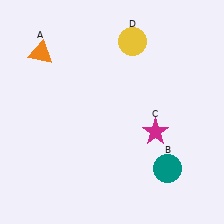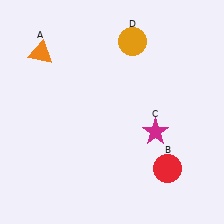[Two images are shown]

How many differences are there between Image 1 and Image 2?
There are 2 differences between the two images.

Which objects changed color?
B changed from teal to red. D changed from yellow to orange.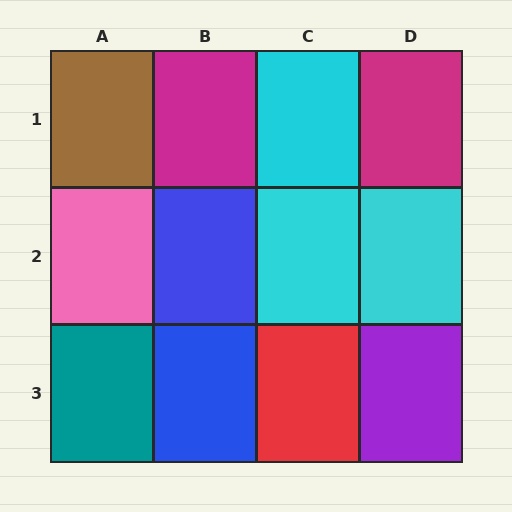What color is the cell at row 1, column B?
Magenta.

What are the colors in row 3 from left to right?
Teal, blue, red, purple.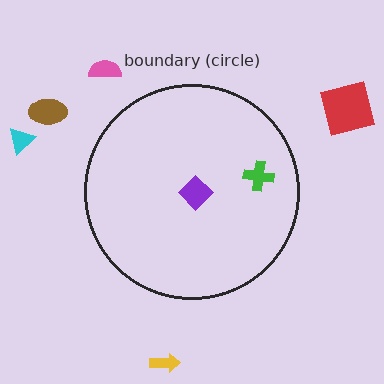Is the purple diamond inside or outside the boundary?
Inside.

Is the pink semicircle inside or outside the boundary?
Outside.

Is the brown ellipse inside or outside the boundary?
Outside.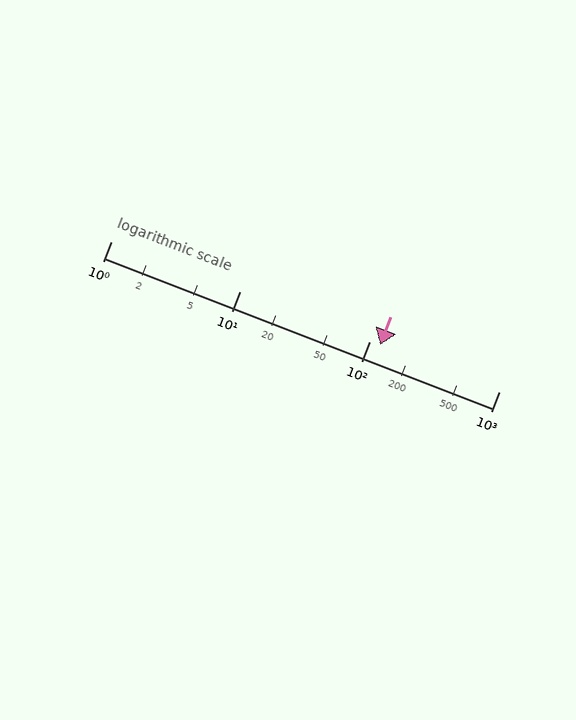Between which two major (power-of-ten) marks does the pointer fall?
The pointer is between 100 and 1000.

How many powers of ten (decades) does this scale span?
The scale spans 3 decades, from 1 to 1000.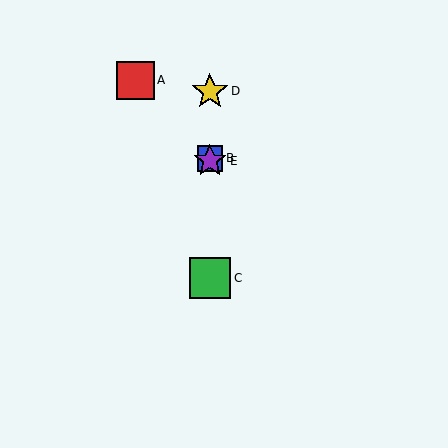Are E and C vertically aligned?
Yes, both are at x≈210.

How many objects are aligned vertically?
4 objects (B, C, D, E) are aligned vertically.